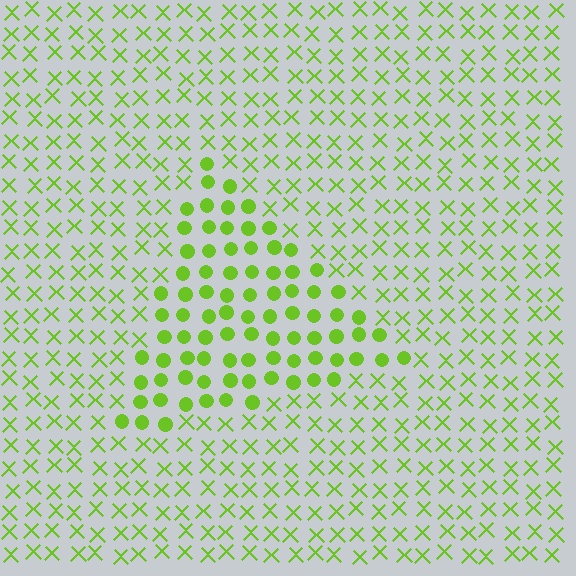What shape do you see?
I see a triangle.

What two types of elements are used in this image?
The image uses circles inside the triangle region and X marks outside it.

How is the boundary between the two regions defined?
The boundary is defined by a change in element shape: circles inside vs. X marks outside. All elements share the same color and spacing.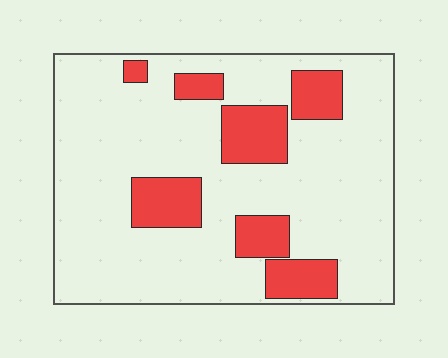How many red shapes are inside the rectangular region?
7.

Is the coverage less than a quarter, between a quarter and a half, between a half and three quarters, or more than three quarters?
Less than a quarter.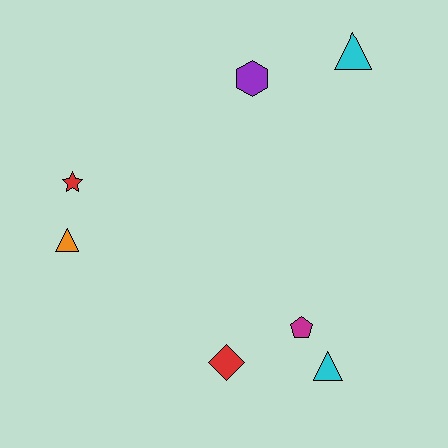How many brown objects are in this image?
There are no brown objects.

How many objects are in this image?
There are 7 objects.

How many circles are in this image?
There are no circles.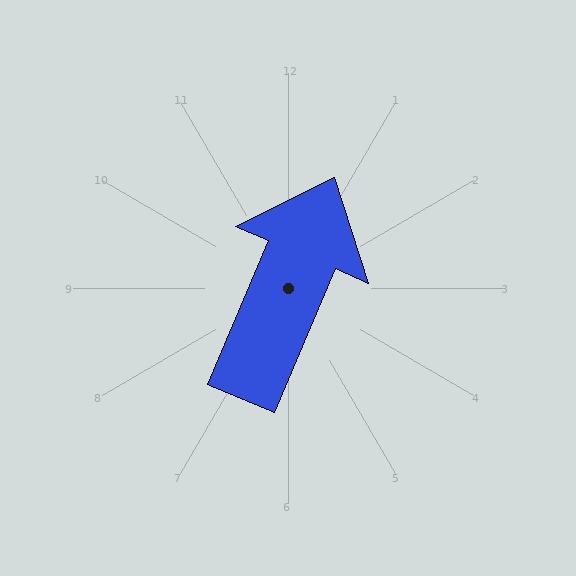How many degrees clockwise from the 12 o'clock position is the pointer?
Approximately 23 degrees.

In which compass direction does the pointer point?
Northeast.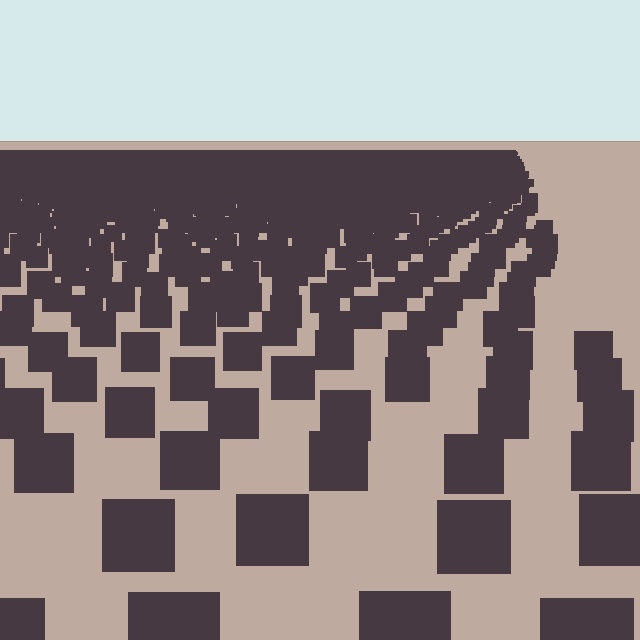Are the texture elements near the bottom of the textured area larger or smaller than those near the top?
Larger. Near the bottom, elements are closer to the viewer and appear at a bigger on-screen size.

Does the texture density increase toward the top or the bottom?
Density increases toward the top.